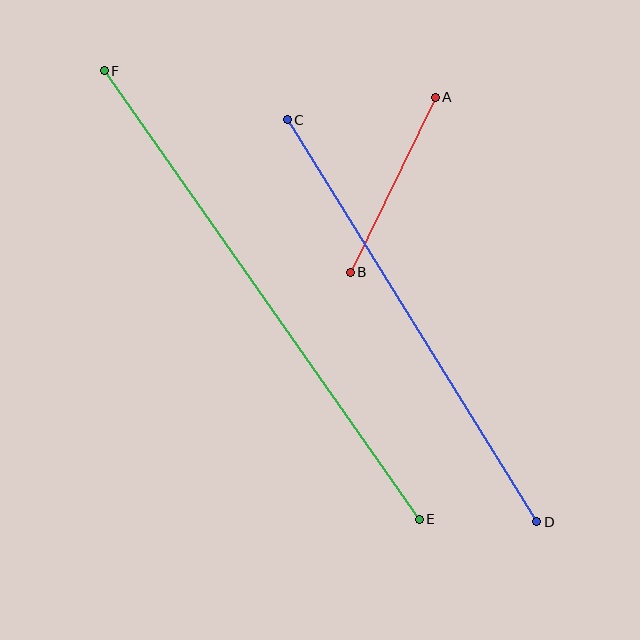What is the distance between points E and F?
The distance is approximately 548 pixels.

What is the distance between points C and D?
The distance is approximately 473 pixels.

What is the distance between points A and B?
The distance is approximately 194 pixels.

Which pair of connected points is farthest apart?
Points E and F are farthest apart.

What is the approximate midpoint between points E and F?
The midpoint is at approximately (262, 295) pixels.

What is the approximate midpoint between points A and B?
The midpoint is at approximately (393, 185) pixels.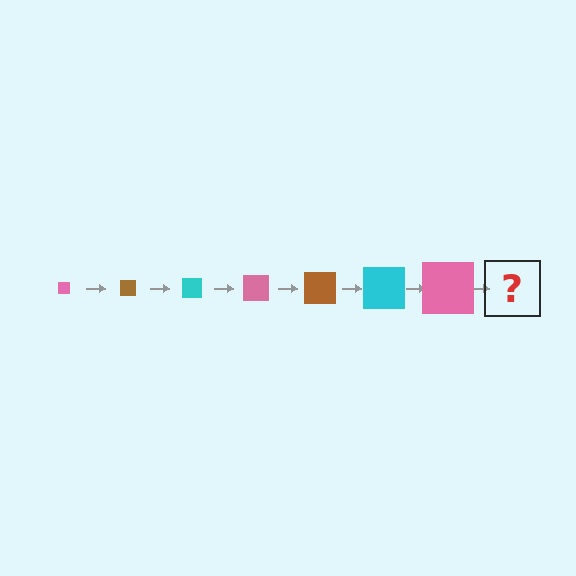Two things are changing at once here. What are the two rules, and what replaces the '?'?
The two rules are that the square grows larger each step and the color cycles through pink, brown, and cyan. The '?' should be a brown square, larger than the previous one.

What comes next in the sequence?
The next element should be a brown square, larger than the previous one.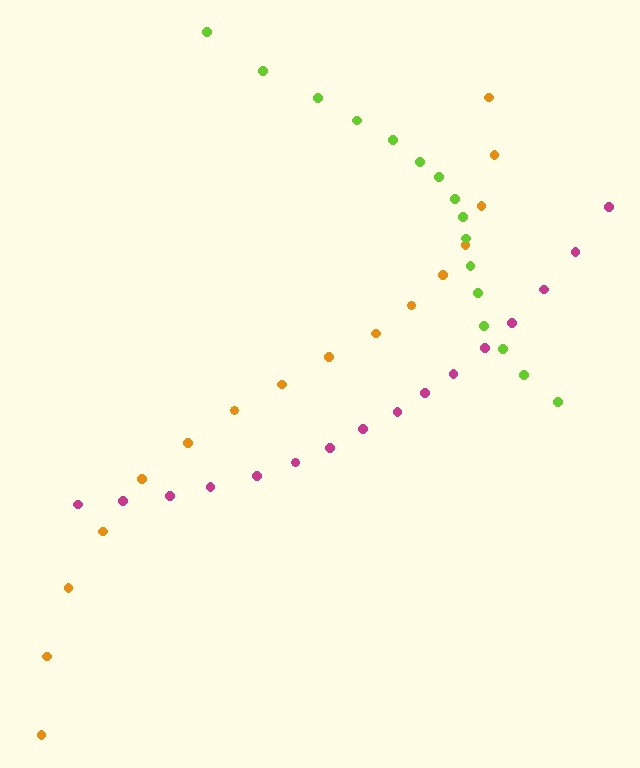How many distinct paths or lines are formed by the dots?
There are 3 distinct paths.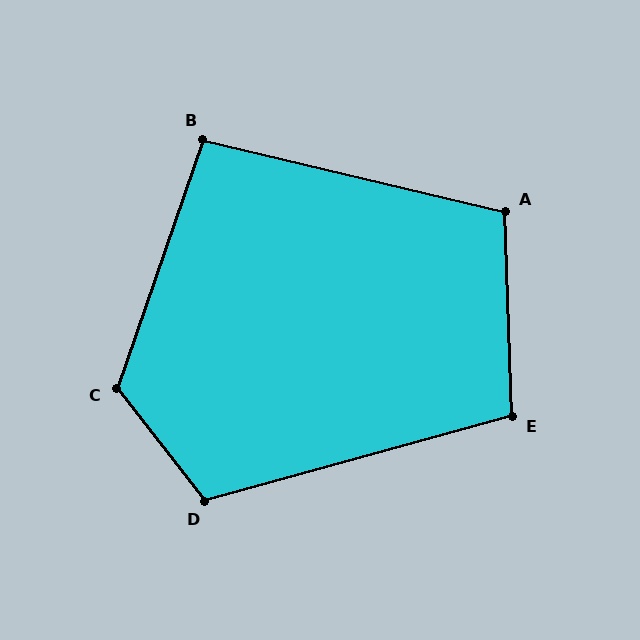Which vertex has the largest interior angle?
C, at approximately 123 degrees.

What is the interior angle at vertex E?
Approximately 104 degrees (obtuse).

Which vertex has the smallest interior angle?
B, at approximately 96 degrees.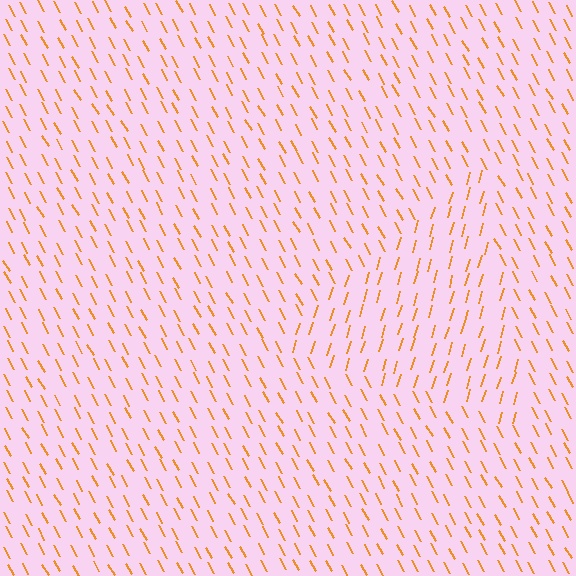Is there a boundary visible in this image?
Yes, there is a texture boundary formed by a change in line orientation.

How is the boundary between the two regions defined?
The boundary is defined purely by a change in line orientation (approximately 45 degrees difference). All lines are the same color and thickness.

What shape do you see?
I see a triangle.